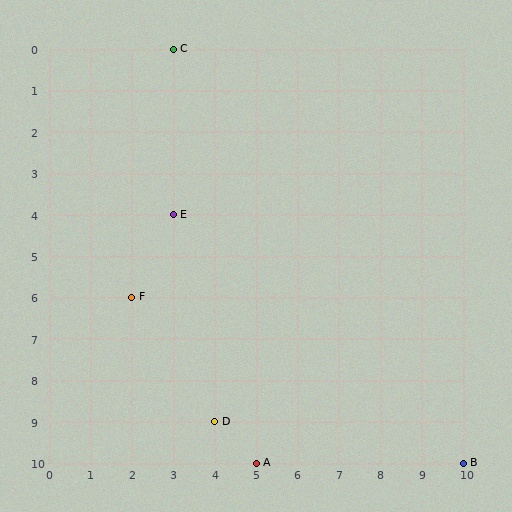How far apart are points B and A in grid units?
Points B and A are 5 columns apart.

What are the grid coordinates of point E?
Point E is at grid coordinates (3, 4).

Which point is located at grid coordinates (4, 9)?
Point D is at (4, 9).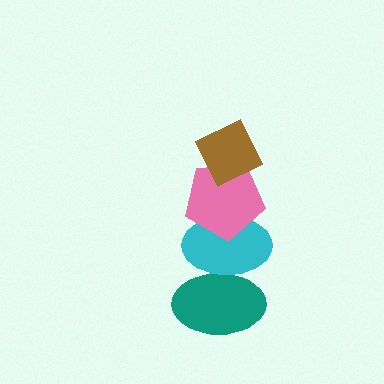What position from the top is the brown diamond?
The brown diamond is 1st from the top.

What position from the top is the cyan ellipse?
The cyan ellipse is 3rd from the top.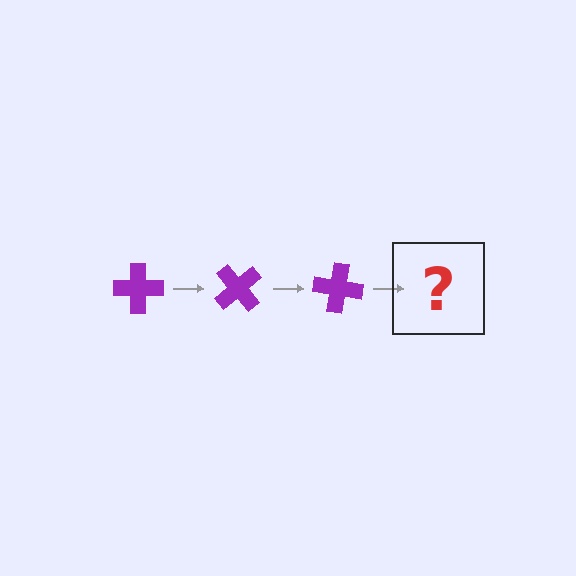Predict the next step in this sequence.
The next step is a purple cross rotated 150 degrees.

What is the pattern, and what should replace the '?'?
The pattern is that the cross rotates 50 degrees each step. The '?' should be a purple cross rotated 150 degrees.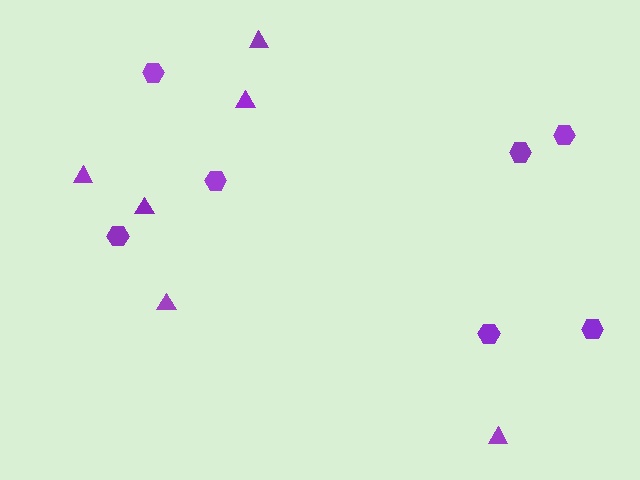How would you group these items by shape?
There are 2 groups: one group of hexagons (7) and one group of triangles (6).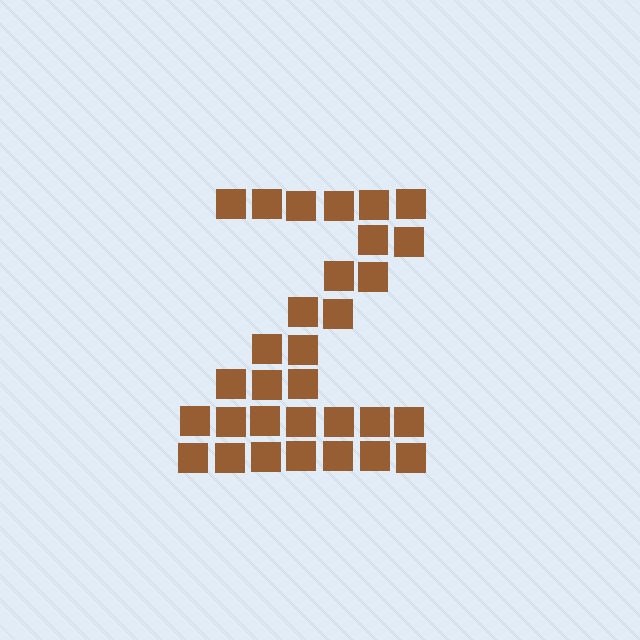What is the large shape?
The large shape is the letter Z.